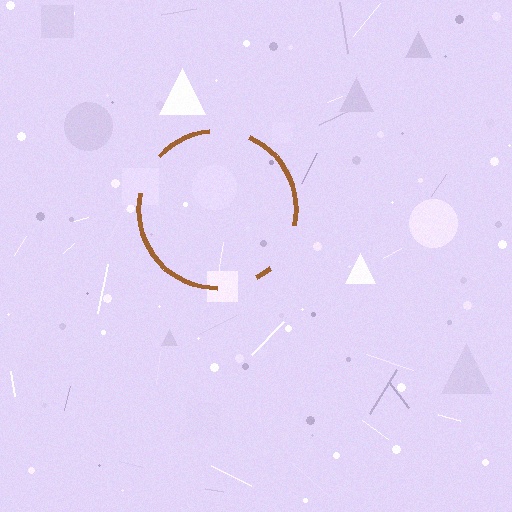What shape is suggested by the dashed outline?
The dashed outline suggests a circle.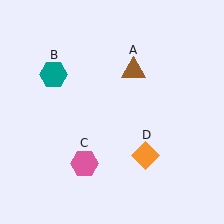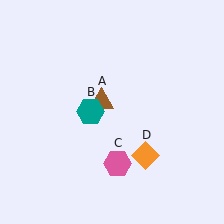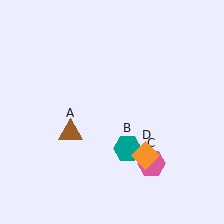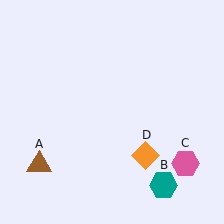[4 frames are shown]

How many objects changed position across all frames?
3 objects changed position: brown triangle (object A), teal hexagon (object B), pink hexagon (object C).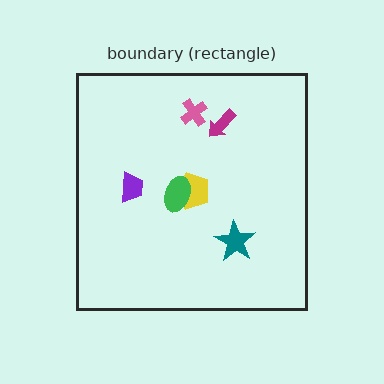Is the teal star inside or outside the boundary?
Inside.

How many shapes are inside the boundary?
6 inside, 0 outside.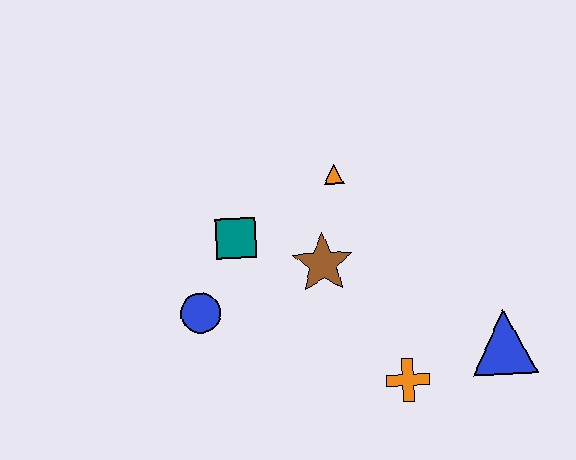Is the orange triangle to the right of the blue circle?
Yes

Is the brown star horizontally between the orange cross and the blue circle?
Yes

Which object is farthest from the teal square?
The blue triangle is farthest from the teal square.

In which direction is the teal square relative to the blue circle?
The teal square is above the blue circle.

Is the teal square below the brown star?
No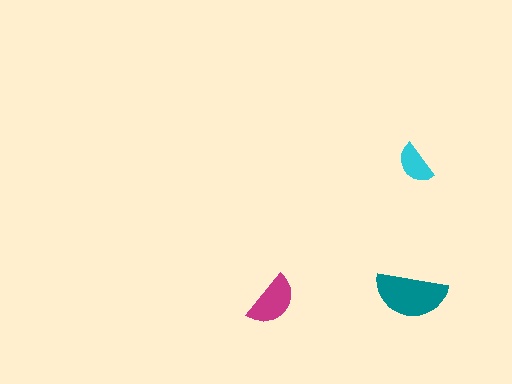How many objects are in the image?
There are 3 objects in the image.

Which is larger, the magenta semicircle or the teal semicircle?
The teal one.